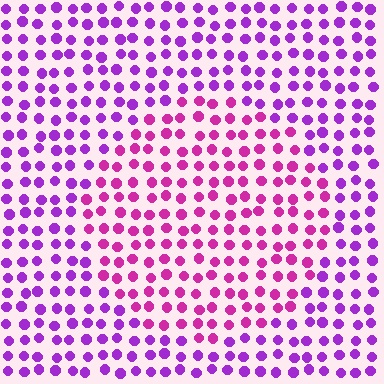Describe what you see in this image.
The image is filled with small purple elements in a uniform arrangement. A circle-shaped region is visible where the elements are tinted to a slightly different hue, forming a subtle color boundary.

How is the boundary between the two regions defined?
The boundary is defined purely by a slight shift in hue (about 33 degrees). Spacing, size, and orientation are identical on both sides.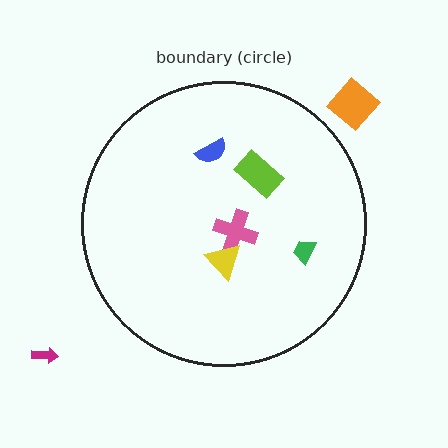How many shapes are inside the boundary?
5 inside, 2 outside.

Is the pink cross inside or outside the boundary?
Inside.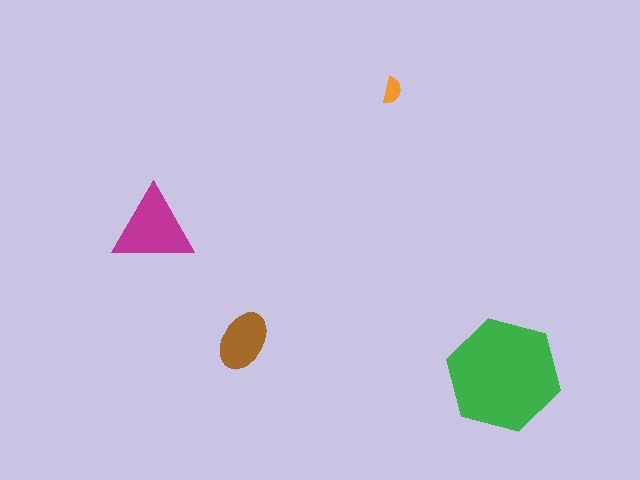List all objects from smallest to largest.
The orange semicircle, the brown ellipse, the magenta triangle, the green hexagon.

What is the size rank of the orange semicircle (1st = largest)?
4th.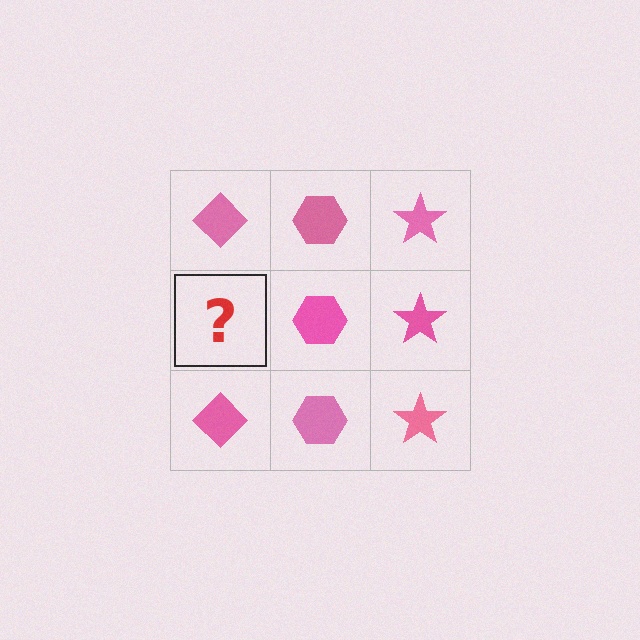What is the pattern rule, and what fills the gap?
The rule is that each column has a consistent shape. The gap should be filled with a pink diamond.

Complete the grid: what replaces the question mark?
The question mark should be replaced with a pink diamond.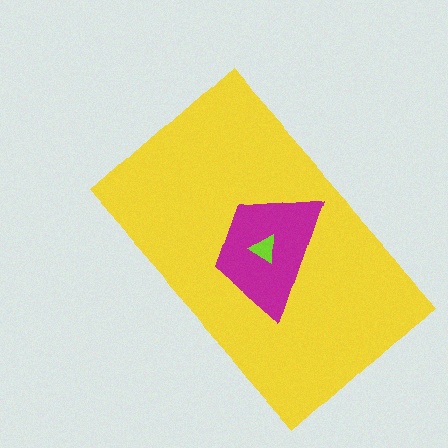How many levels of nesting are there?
3.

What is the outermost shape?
The yellow rectangle.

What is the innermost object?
The lime triangle.